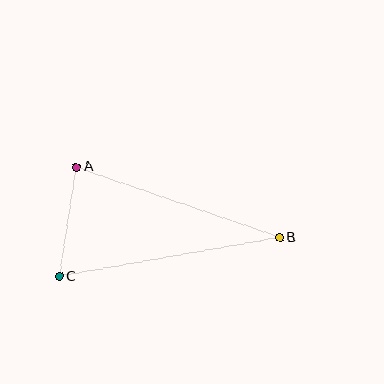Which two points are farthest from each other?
Points B and C are farthest from each other.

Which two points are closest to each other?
Points A and C are closest to each other.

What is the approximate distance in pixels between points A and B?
The distance between A and B is approximately 215 pixels.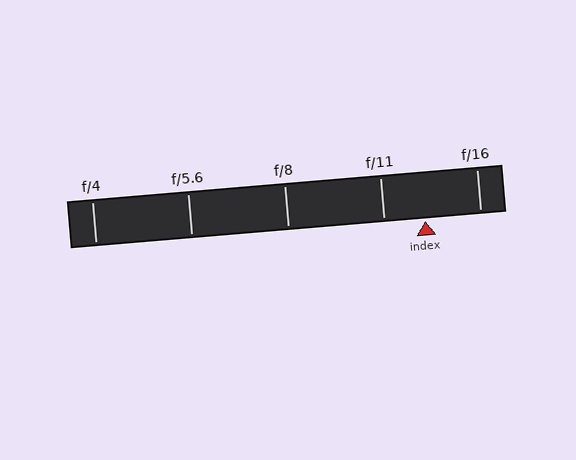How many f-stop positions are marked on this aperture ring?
There are 5 f-stop positions marked.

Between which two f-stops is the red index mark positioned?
The index mark is between f/11 and f/16.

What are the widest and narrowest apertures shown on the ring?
The widest aperture shown is f/4 and the narrowest is f/16.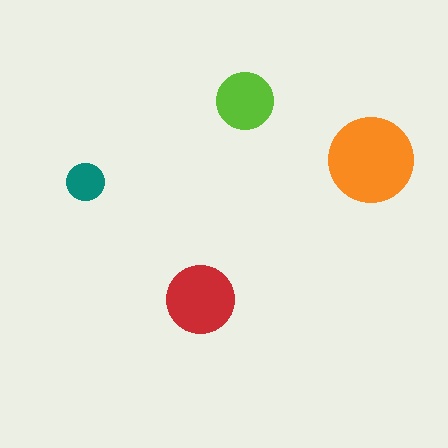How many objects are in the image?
There are 4 objects in the image.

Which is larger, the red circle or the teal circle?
The red one.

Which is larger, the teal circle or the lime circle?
The lime one.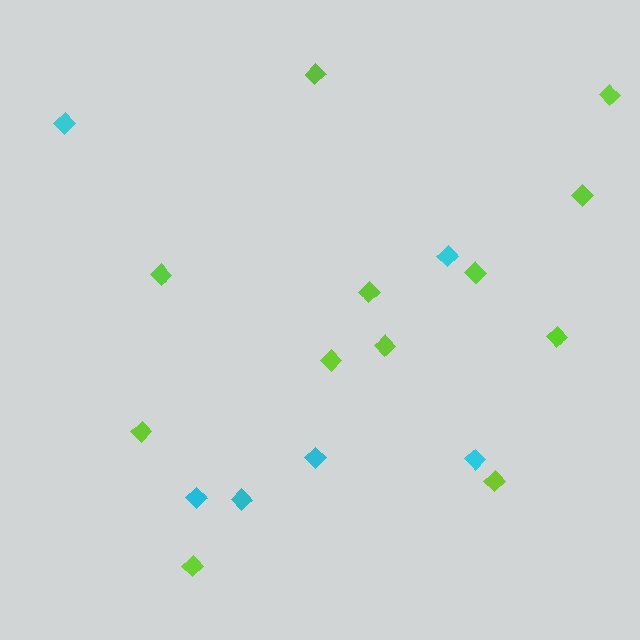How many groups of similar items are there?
There are 2 groups: one group of cyan diamonds (6) and one group of lime diamonds (12).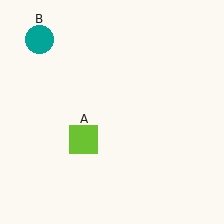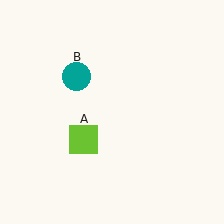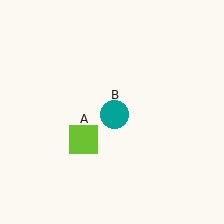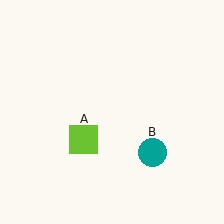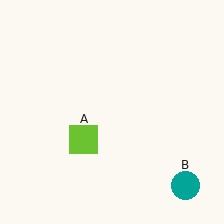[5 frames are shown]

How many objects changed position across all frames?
1 object changed position: teal circle (object B).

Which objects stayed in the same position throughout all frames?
Lime square (object A) remained stationary.